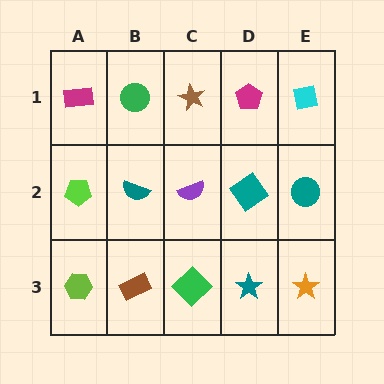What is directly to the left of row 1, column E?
A magenta pentagon.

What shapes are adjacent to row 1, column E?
A teal circle (row 2, column E), a magenta pentagon (row 1, column D).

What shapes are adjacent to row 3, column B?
A teal semicircle (row 2, column B), a lime hexagon (row 3, column A), a green diamond (row 3, column C).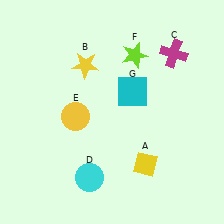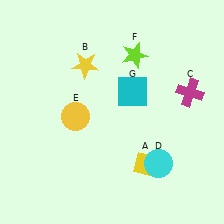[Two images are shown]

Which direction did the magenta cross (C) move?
The magenta cross (C) moved down.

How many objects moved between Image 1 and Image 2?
2 objects moved between the two images.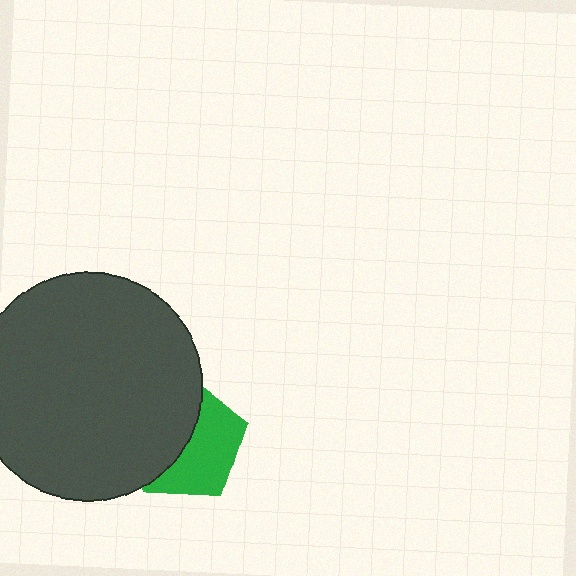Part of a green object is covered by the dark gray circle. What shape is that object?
It is a pentagon.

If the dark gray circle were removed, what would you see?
You would see the complete green pentagon.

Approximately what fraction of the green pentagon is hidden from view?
Roughly 49% of the green pentagon is hidden behind the dark gray circle.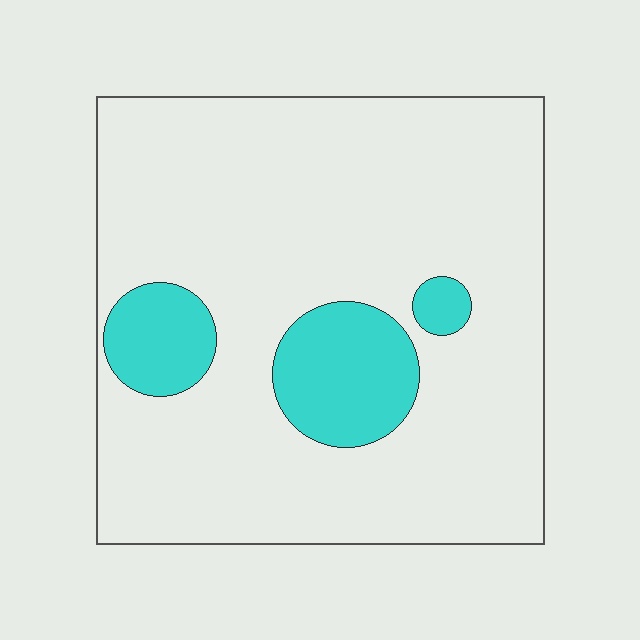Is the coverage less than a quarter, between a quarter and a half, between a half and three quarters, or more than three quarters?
Less than a quarter.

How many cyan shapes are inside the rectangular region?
3.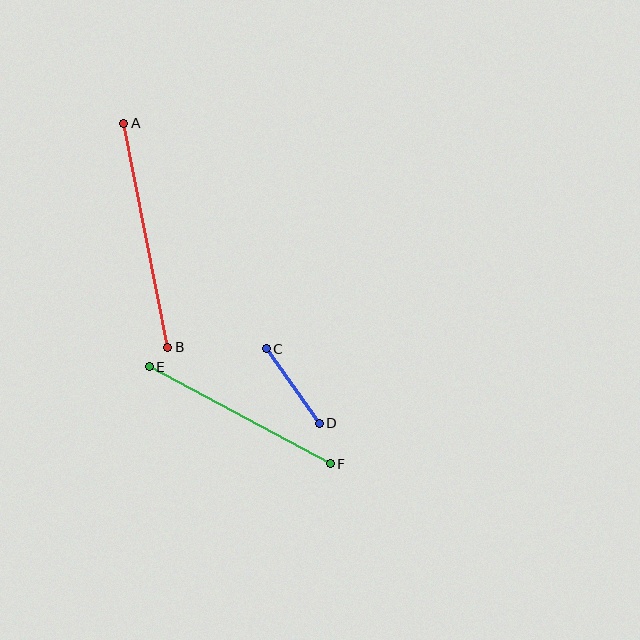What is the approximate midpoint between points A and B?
The midpoint is at approximately (146, 235) pixels.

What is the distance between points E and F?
The distance is approximately 205 pixels.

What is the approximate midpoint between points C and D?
The midpoint is at approximately (293, 386) pixels.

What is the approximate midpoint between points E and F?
The midpoint is at approximately (240, 415) pixels.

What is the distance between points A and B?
The distance is approximately 228 pixels.